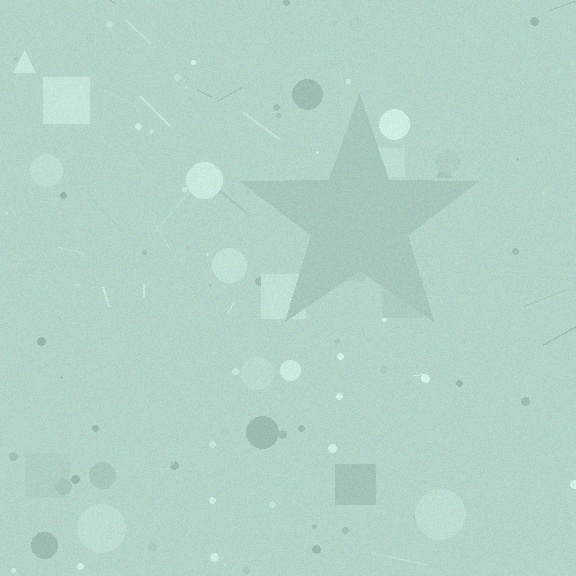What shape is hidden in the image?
A star is hidden in the image.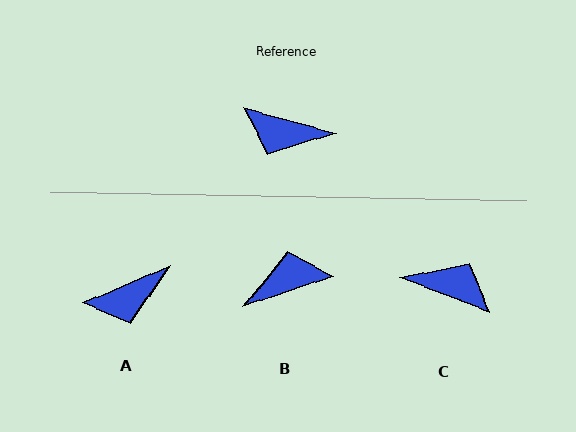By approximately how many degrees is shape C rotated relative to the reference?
Approximately 174 degrees counter-clockwise.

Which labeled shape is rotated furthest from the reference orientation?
C, about 174 degrees away.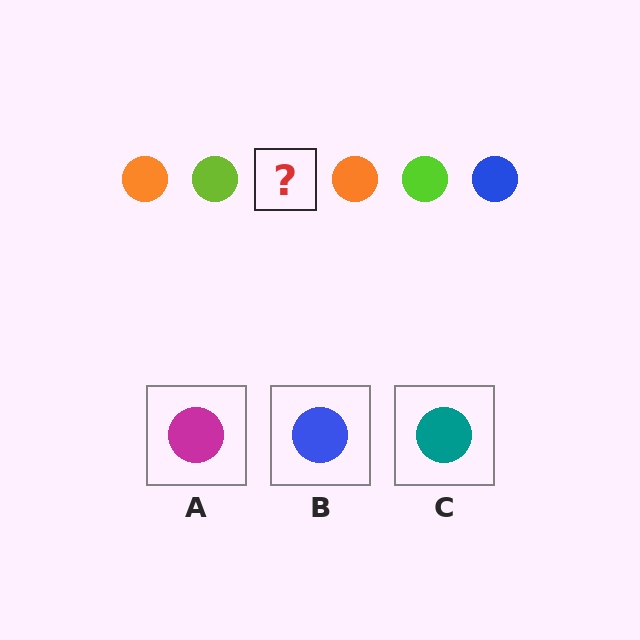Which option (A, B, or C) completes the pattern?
B.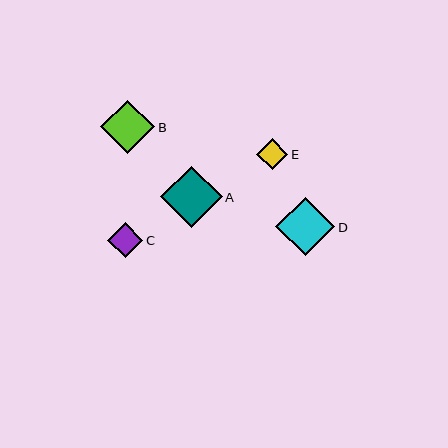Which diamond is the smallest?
Diamond E is the smallest with a size of approximately 31 pixels.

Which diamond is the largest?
Diamond A is the largest with a size of approximately 62 pixels.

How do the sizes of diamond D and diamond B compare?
Diamond D and diamond B are approximately the same size.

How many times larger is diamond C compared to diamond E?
Diamond C is approximately 1.1 times the size of diamond E.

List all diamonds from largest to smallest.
From largest to smallest: A, D, B, C, E.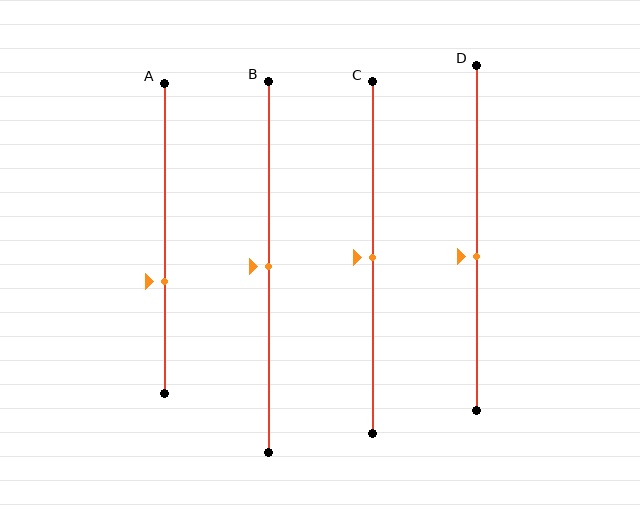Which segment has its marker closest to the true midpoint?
Segment B has its marker closest to the true midpoint.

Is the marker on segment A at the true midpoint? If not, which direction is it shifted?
No, the marker on segment A is shifted downward by about 14% of the segment length.